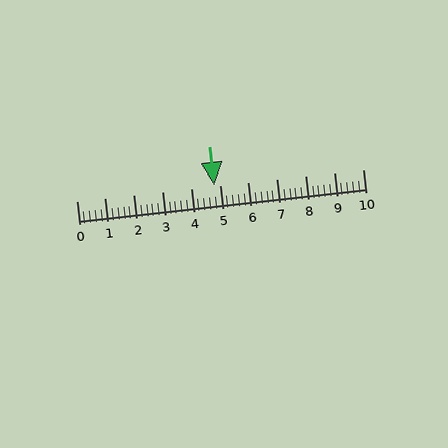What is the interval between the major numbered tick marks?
The major tick marks are spaced 1 units apart.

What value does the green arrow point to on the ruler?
The green arrow points to approximately 4.8.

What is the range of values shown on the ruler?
The ruler shows values from 0 to 10.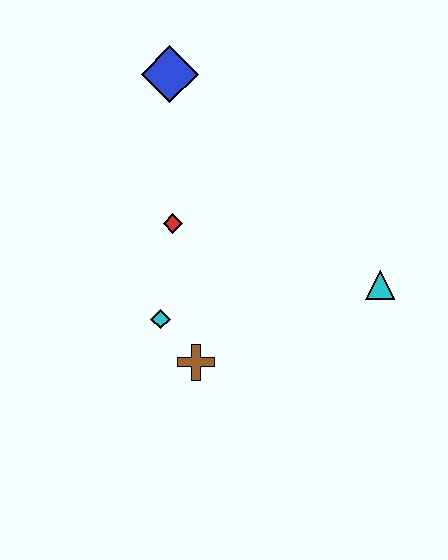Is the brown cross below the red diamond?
Yes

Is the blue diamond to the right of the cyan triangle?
No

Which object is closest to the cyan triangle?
The brown cross is closest to the cyan triangle.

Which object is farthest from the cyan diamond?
The blue diamond is farthest from the cyan diamond.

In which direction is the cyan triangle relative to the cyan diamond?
The cyan triangle is to the right of the cyan diamond.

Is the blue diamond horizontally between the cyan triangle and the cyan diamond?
Yes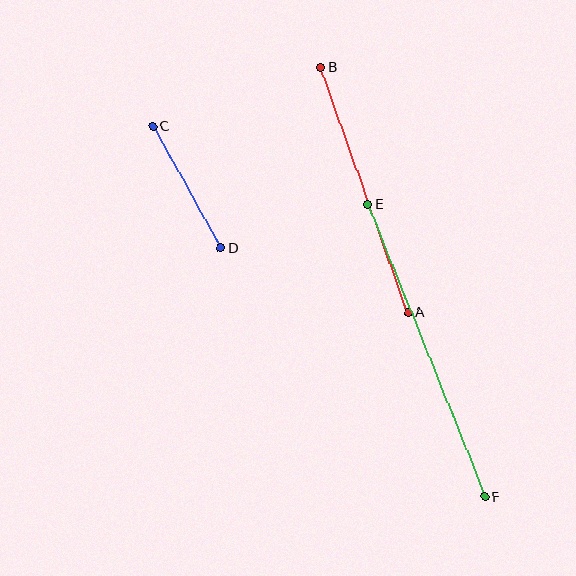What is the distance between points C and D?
The distance is approximately 140 pixels.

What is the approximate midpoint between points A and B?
The midpoint is at approximately (364, 190) pixels.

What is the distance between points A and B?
The distance is approximately 260 pixels.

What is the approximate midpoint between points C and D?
The midpoint is at approximately (187, 187) pixels.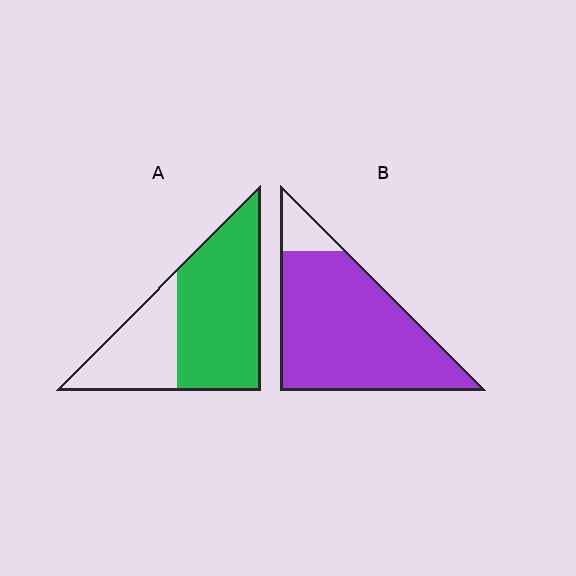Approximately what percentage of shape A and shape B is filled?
A is approximately 65% and B is approximately 90%.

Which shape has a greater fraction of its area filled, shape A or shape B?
Shape B.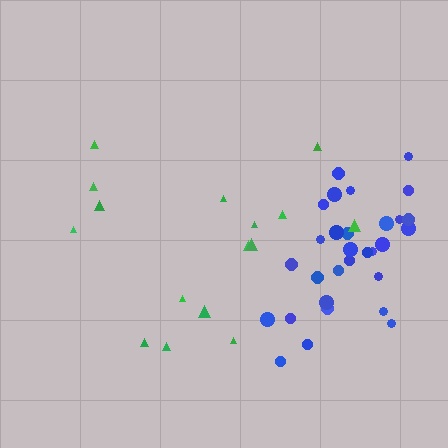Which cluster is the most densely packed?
Blue.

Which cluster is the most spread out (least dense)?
Green.